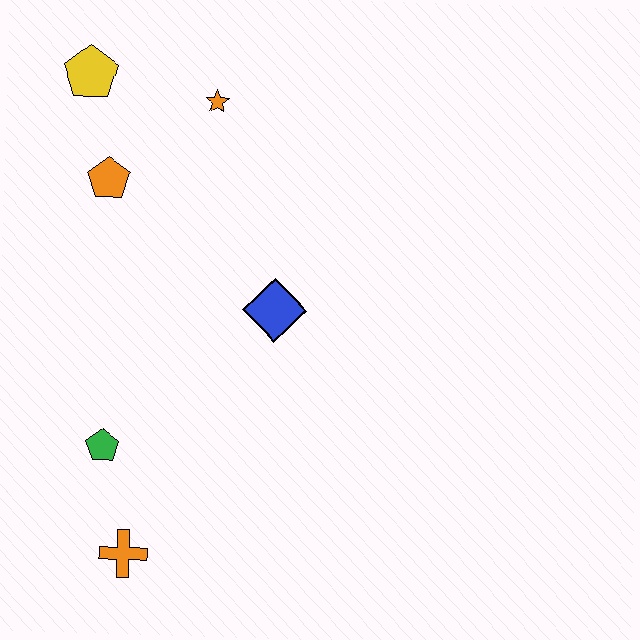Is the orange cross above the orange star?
No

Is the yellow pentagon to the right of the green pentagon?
No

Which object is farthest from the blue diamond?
The yellow pentagon is farthest from the blue diamond.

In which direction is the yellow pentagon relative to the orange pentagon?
The yellow pentagon is above the orange pentagon.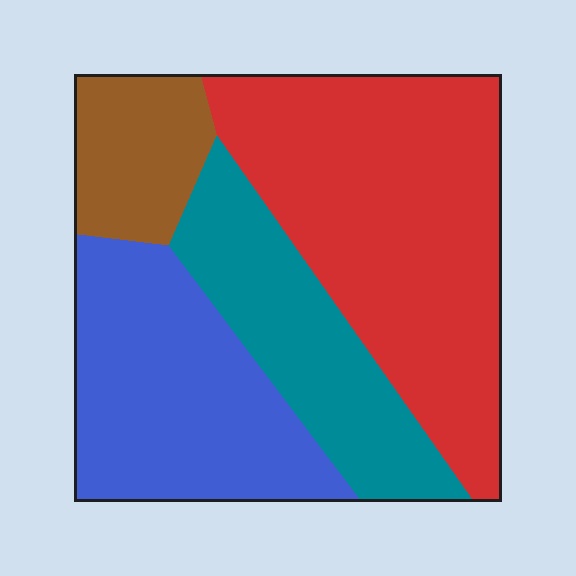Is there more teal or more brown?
Teal.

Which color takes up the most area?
Red, at roughly 40%.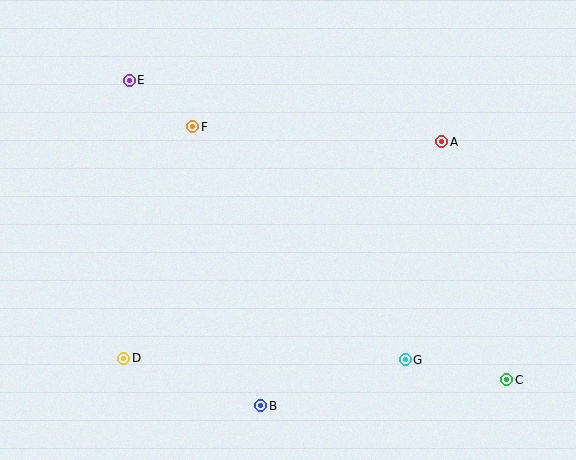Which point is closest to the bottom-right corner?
Point C is closest to the bottom-right corner.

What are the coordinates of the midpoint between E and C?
The midpoint between E and C is at (318, 230).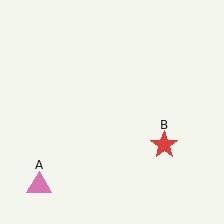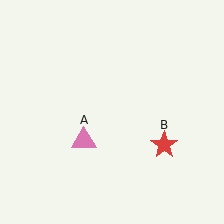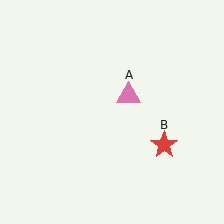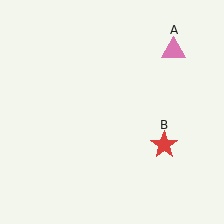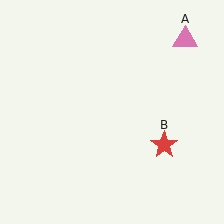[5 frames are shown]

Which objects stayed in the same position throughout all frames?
Red star (object B) remained stationary.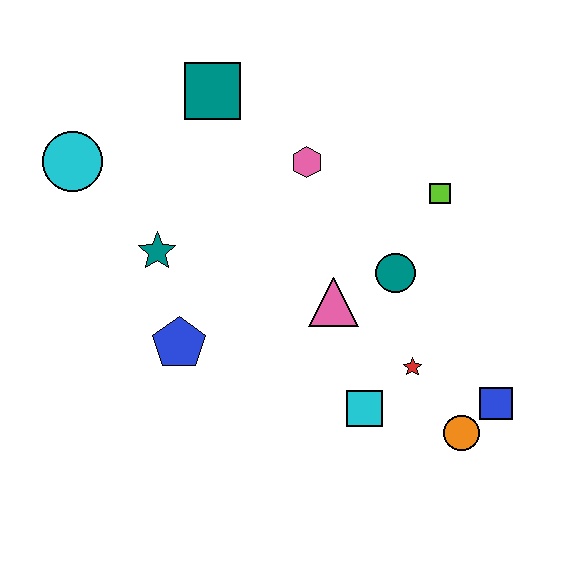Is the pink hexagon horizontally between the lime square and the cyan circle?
Yes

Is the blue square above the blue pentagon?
No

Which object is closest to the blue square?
The orange circle is closest to the blue square.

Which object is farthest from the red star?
The cyan circle is farthest from the red star.